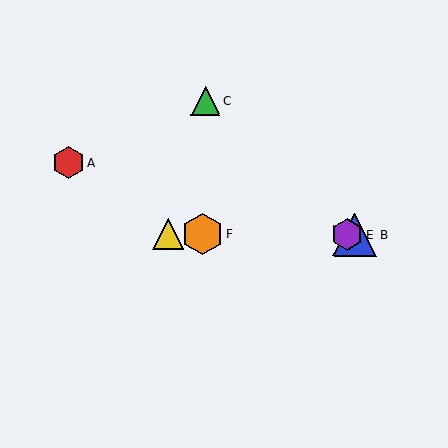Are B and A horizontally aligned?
No, B is at y≈235 and A is at y≈163.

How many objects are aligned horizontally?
4 objects (B, D, E, F) are aligned horizontally.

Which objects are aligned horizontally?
Objects B, D, E, F are aligned horizontally.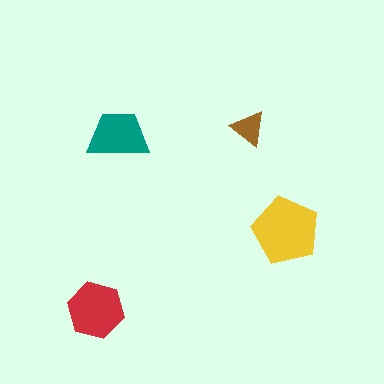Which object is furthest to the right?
The yellow pentagon is rightmost.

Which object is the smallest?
The brown triangle.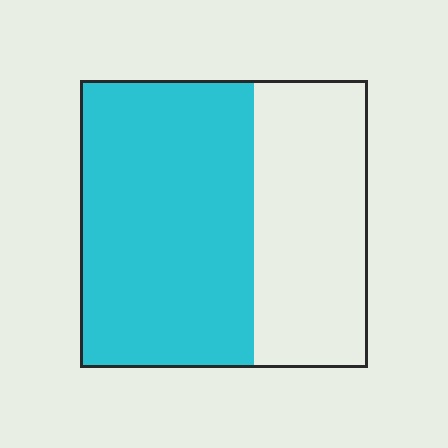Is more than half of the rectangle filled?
Yes.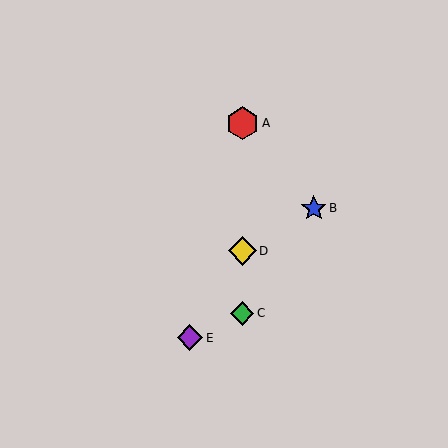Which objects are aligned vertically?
Objects A, C, D are aligned vertically.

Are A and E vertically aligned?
No, A is at x≈242 and E is at x≈190.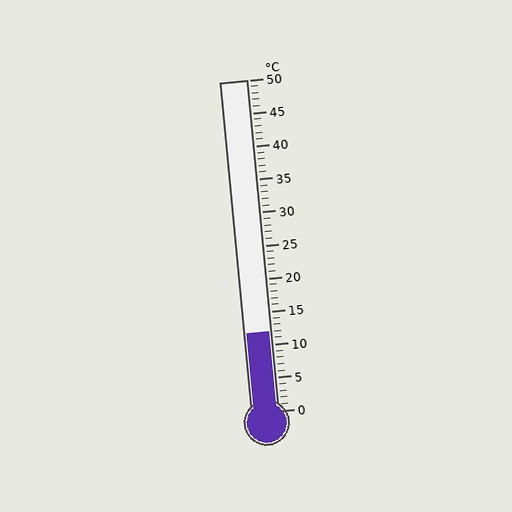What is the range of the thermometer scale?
The thermometer scale ranges from 0°C to 50°C.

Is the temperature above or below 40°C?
The temperature is below 40°C.